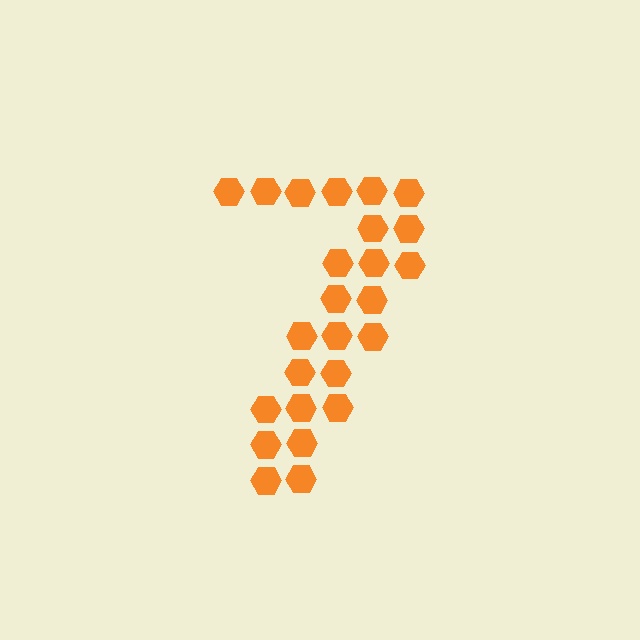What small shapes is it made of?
It is made of small hexagons.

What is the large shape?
The large shape is the digit 7.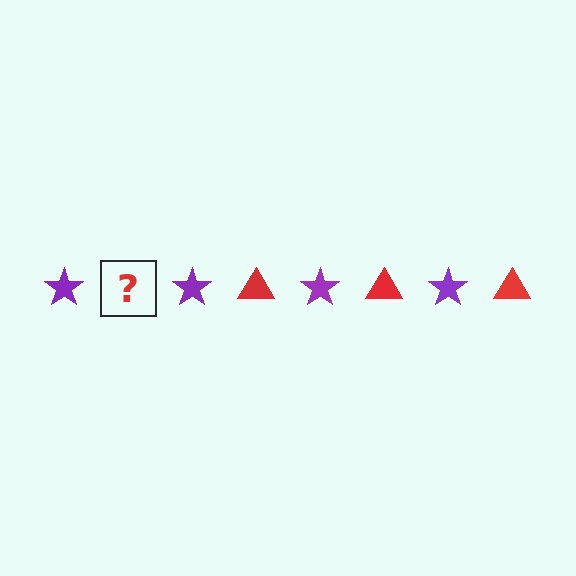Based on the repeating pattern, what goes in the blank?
The blank should be a red triangle.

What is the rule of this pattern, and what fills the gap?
The rule is that the pattern alternates between purple star and red triangle. The gap should be filled with a red triangle.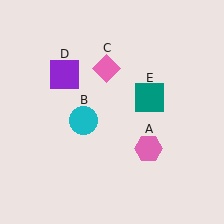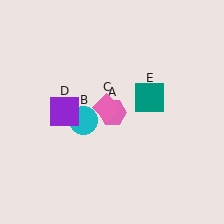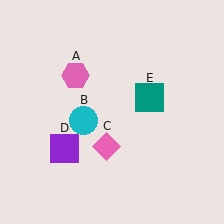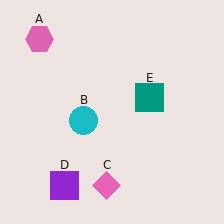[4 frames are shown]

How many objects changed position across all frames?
3 objects changed position: pink hexagon (object A), pink diamond (object C), purple square (object D).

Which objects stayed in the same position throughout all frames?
Cyan circle (object B) and teal square (object E) remained stationary.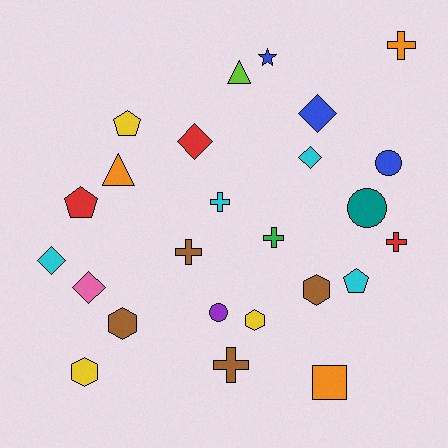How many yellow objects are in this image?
There are 3 yellow objects.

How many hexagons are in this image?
There are 4 hexagons.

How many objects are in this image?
There are 25 objects.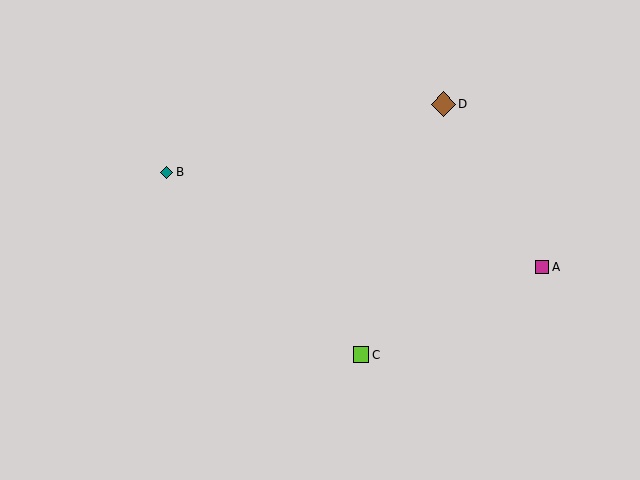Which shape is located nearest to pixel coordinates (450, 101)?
The brown diamond (labeled D) at (443, 104) is nearest to that location.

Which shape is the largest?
The brown diamond (labeled D) is the largest.